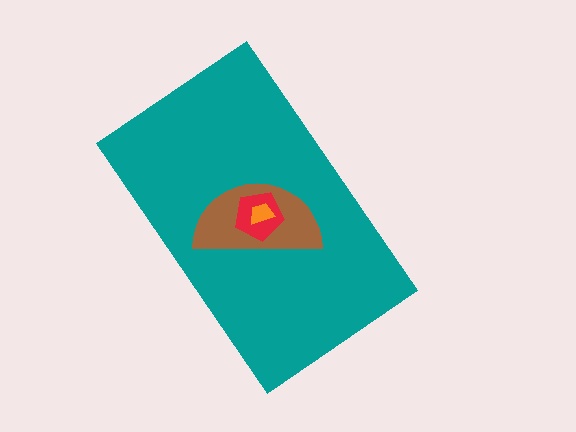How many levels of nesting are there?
4.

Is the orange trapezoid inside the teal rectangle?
Yes.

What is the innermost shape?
The orange trapezoid.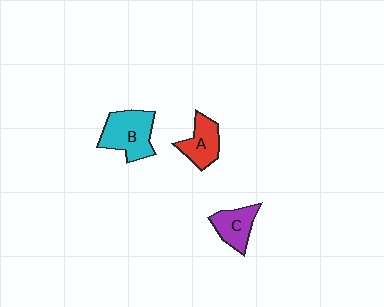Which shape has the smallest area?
Shape C (purple).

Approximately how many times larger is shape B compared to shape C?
Approximately 1.5 times.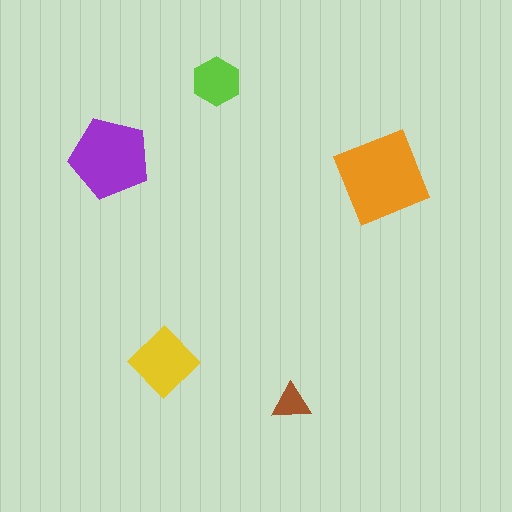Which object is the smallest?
The brown triangle.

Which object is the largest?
The orange square.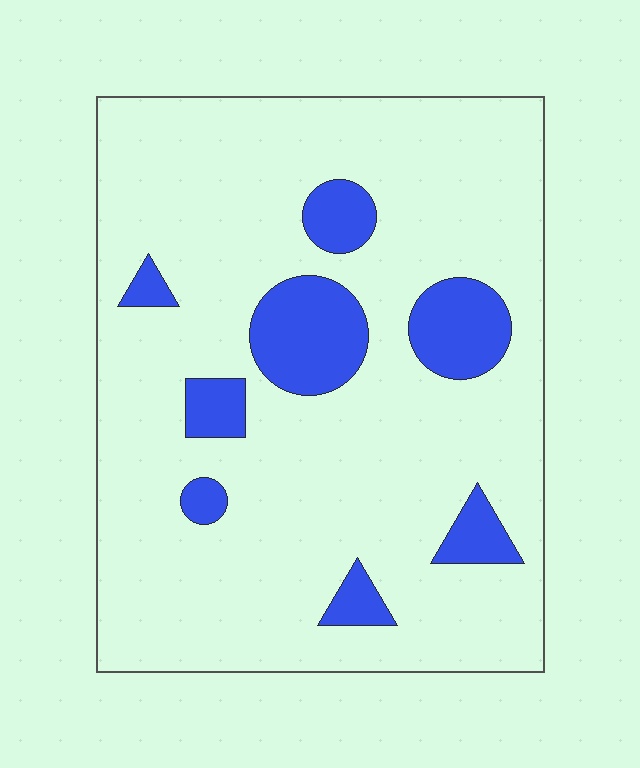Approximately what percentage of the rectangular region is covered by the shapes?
Approximately 15%.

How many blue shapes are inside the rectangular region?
8.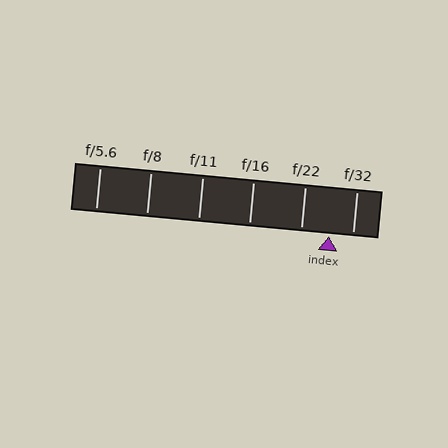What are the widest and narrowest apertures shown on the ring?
The widest aperture shown is f/5.6 and the narrowest is f/32.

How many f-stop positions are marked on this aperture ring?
There are 6 f-stop positions marked.